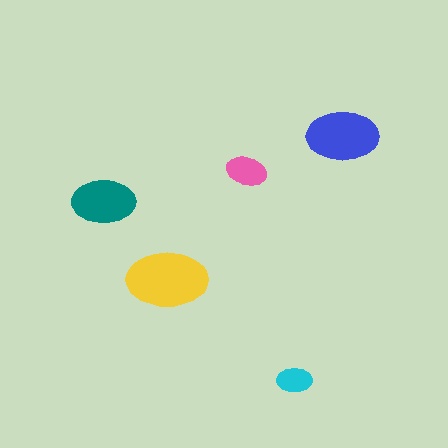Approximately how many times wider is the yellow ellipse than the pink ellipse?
About 2 times wider.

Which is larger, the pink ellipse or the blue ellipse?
The blue one.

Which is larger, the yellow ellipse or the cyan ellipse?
The yellow one.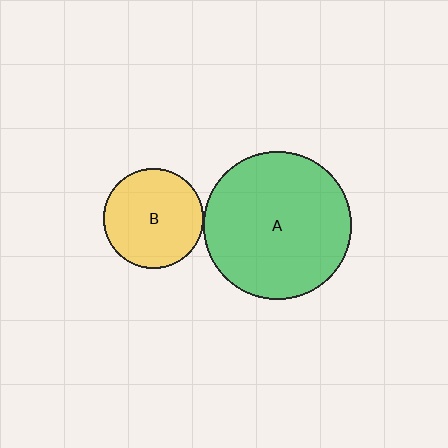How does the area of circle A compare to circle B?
Approximately 2.2 times.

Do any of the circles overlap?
No, none of the circles overlap.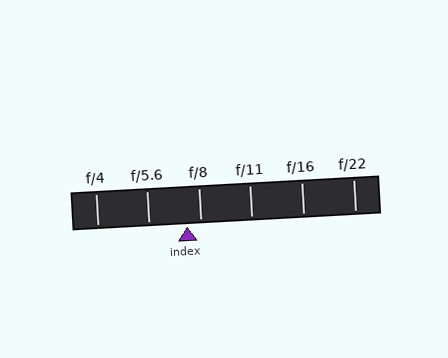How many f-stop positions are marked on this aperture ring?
There are 6 f-stop positions marked.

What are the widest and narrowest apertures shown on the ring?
The widest aperture shown is f/4 and the narrowest is f/22.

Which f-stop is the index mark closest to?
The index mark is closest to f/8.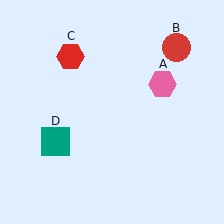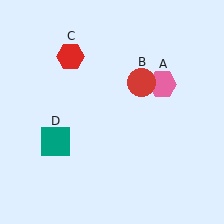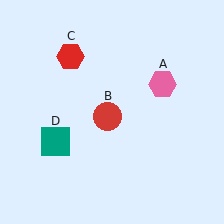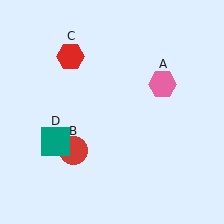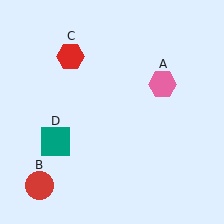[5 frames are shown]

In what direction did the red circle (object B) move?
The red circle (object B) moved down and to the left.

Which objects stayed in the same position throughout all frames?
Pink hexagon (object A) and red hexagon (object C) and teal square (object D) remained stationary.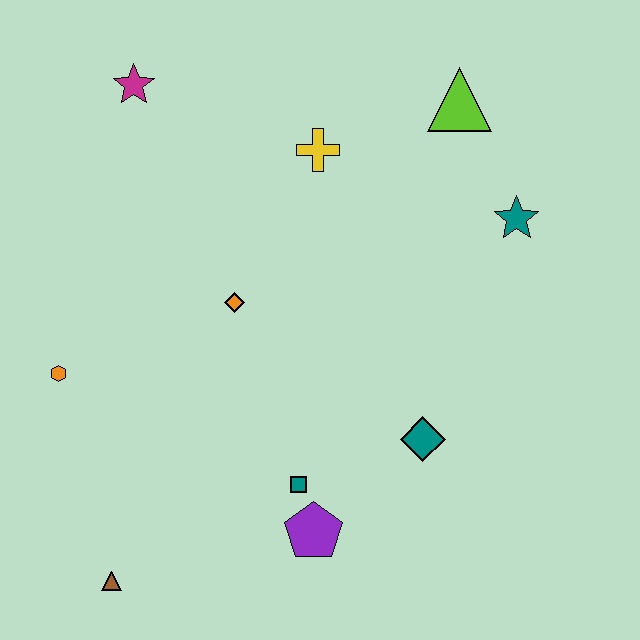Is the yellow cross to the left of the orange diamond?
No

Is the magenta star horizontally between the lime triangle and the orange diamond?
No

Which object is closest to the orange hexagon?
The orange diamond is closest to the orange hexagon.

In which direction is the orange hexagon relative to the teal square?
The orange hexagon is to the left of the teal square.